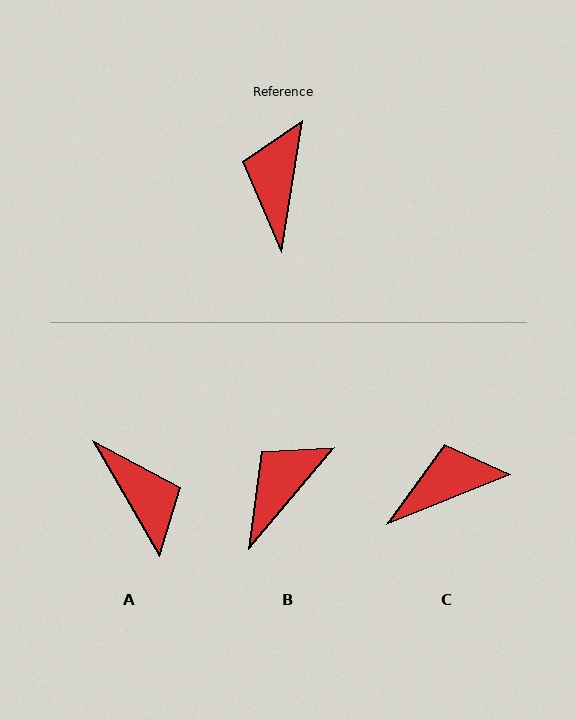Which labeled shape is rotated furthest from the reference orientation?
A, about 141 degrees away.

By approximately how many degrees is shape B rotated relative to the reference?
Approximately 31 degrees clockwise.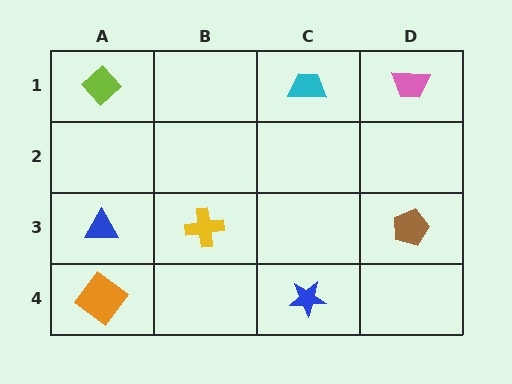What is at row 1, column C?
A cyan trapezoid.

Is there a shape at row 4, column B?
No, that cell is empty.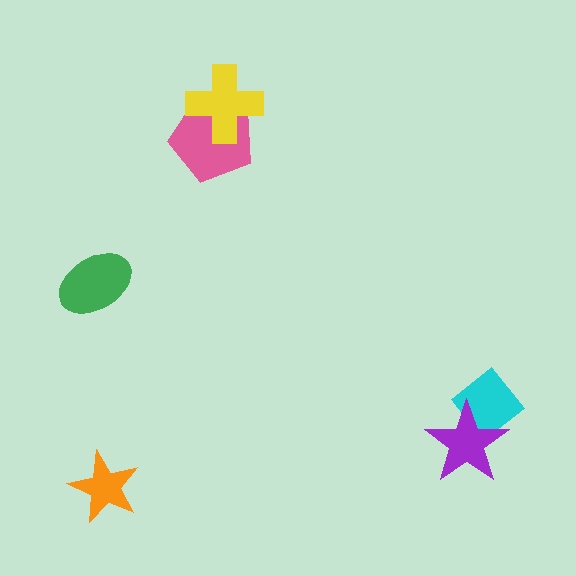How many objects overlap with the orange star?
0 objects overlap with the orange star.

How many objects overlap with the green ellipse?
0 objects overlap with the green ellipse.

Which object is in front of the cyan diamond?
The purple star is in front of the cyan diamond.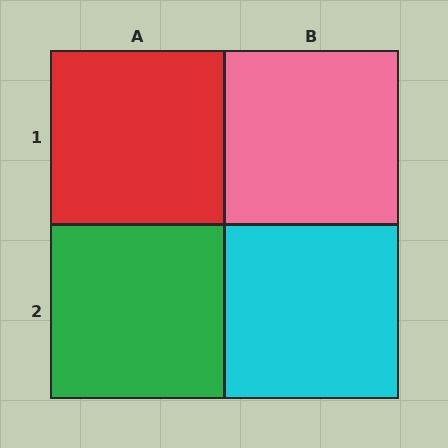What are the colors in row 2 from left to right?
Green, cyan.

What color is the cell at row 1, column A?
Red.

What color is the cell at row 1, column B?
Pink.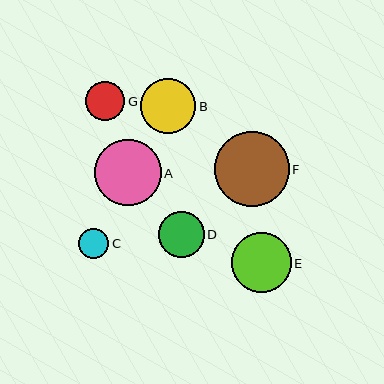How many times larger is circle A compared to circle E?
Circle A is approximately 1.1 times the size of circle E.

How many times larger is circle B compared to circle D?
Circle B is approximately 1.2 times the size of circle D.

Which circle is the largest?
Circle F is the largest with a size of approximately 75 pixels.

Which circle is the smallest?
Circle C is the smallest with a size of approximately 30 pixels.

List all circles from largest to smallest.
From largest to smallest: F, A, E, B, D, G, C.